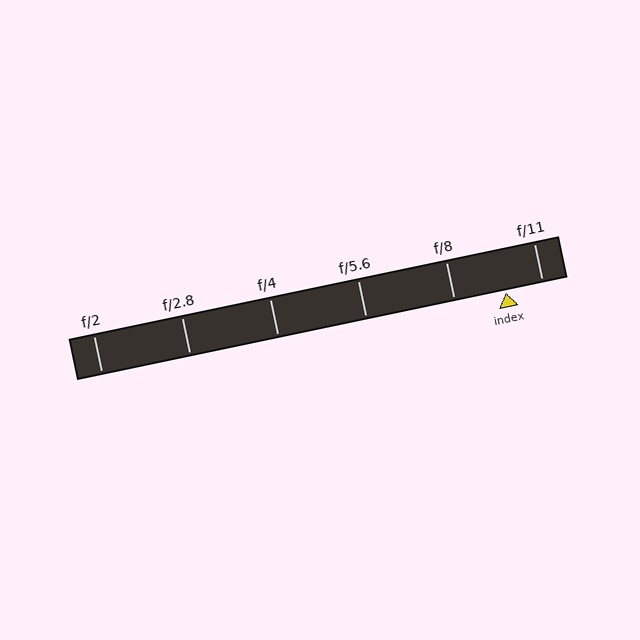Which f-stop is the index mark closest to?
The index mark is closest to f/11.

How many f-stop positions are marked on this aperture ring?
There are 6 f-stop positions marked.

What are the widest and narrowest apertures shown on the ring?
The widest aperture shown is f/2 and the narrowest is f/11.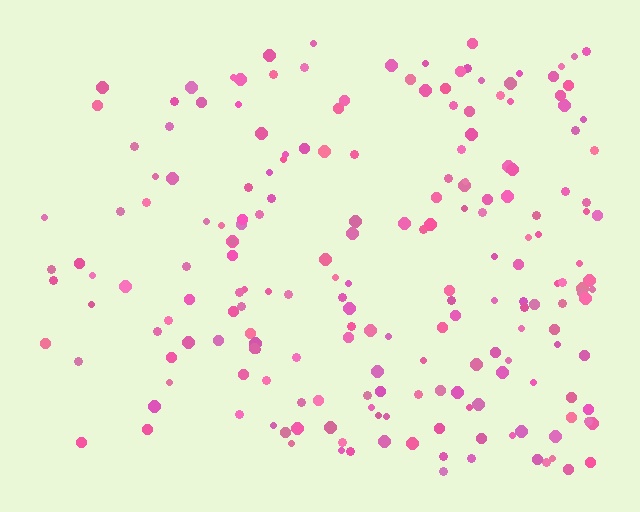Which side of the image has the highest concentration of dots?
The right.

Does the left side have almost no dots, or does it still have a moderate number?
Still a moderate number, just noticeably fewer than the right.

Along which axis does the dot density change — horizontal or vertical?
Horizontal.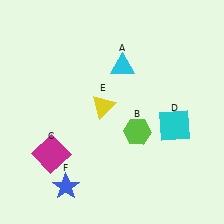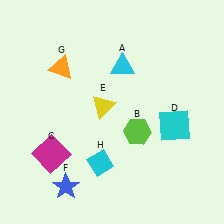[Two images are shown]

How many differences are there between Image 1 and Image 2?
There are 2 differences between the two images.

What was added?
An orange triangle (G), a cyan diamond (H) were added in Image 2.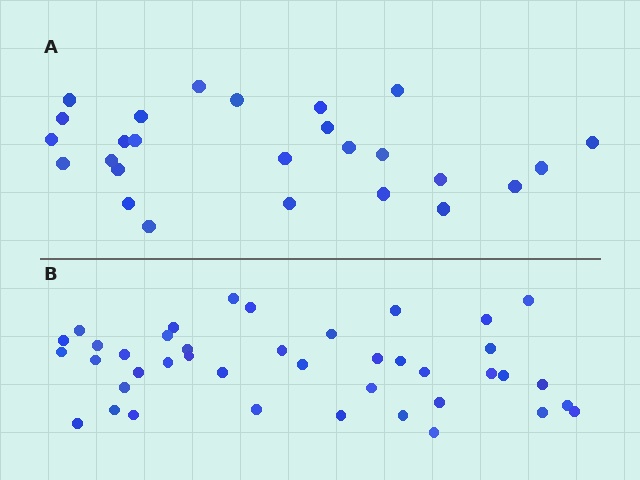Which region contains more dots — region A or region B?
Region B (the bottom region) has more dots.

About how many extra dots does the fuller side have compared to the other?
Region B has approximately 15 more dots than region A.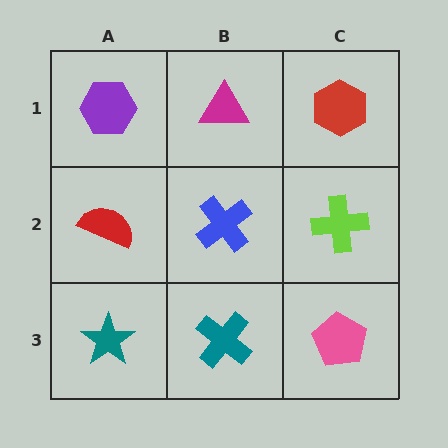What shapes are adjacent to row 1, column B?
A blue cross (row 2, column B), a purple hexagon (row 1, column A), a red hexagon (row 1, column C).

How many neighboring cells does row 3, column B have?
3.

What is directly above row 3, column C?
A lime cross.